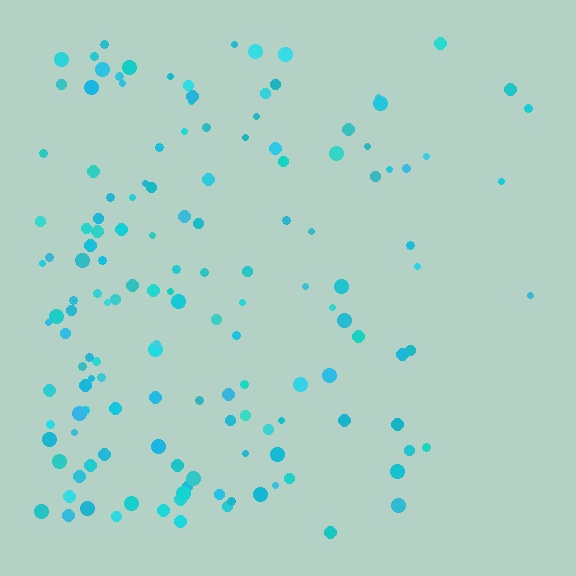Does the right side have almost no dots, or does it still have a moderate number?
Still a moderate number, just noticeably fewer than the left.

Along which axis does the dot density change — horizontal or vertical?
Horizontal.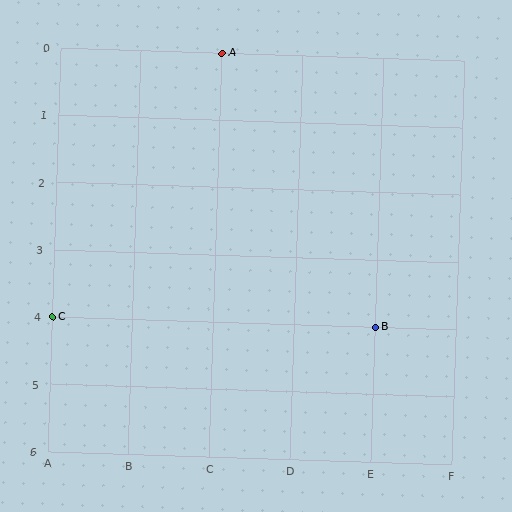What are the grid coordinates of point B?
Point B is at grid coordinates (E, 4).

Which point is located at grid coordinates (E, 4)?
Point B is at (E, 4).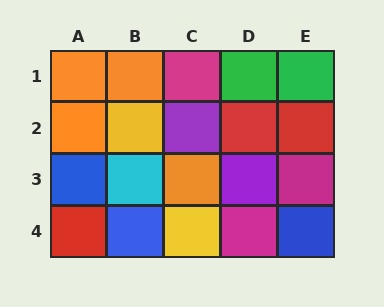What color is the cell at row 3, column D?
Purple.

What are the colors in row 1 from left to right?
Orange, orange, magenta, green, green.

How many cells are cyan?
1 cell is cyan.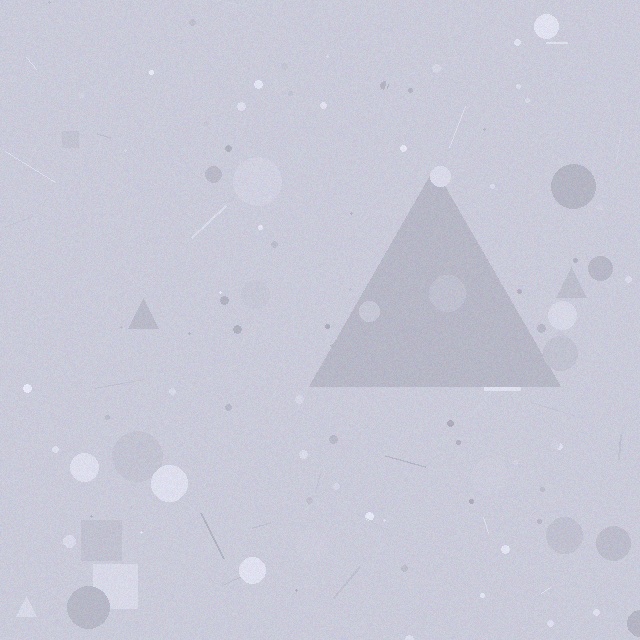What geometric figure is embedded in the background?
A triangle is embedded in the background.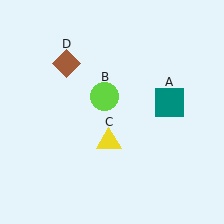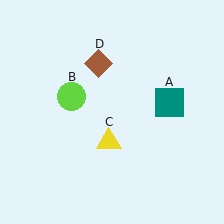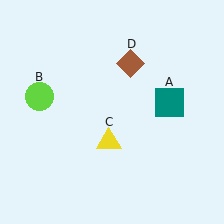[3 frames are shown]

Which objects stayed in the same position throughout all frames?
Teal square (object A) and yellow triangle (object C) remained stationary.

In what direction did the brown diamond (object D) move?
The brown diamond (object D) moved right.